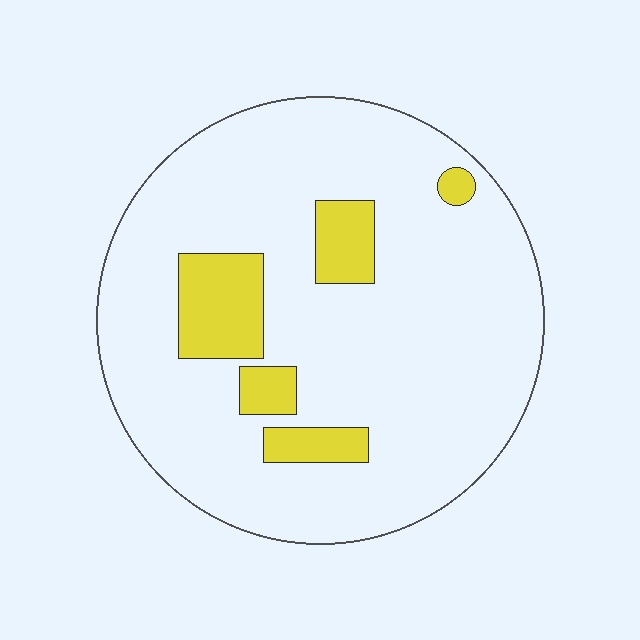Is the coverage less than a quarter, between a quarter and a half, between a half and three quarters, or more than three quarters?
Less than a quarter.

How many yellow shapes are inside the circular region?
5.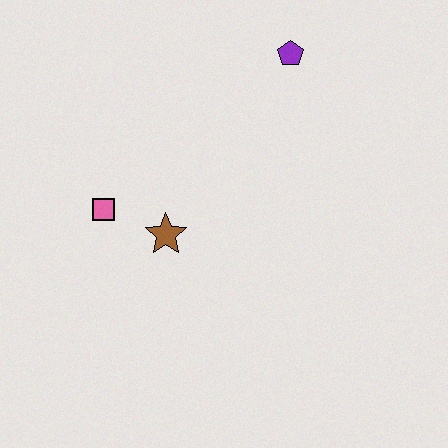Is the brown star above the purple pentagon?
No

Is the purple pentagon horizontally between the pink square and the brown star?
No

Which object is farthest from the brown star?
The purple pentagon is farthest from the brown star.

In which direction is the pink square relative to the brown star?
The pink square is to the left of the brown star.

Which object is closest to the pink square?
The brown star is closest to the pink square.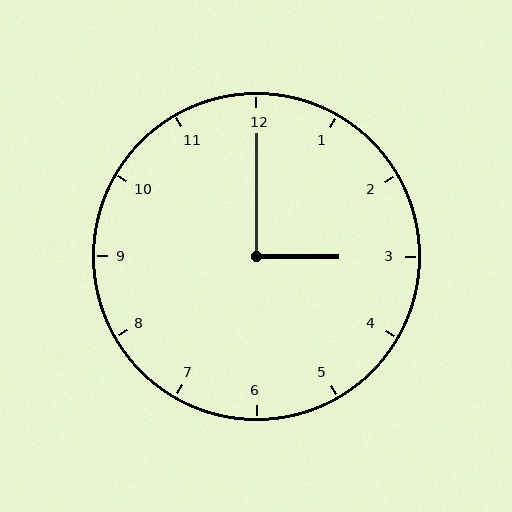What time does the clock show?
3:00.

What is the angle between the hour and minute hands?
Approximately 90 degrees.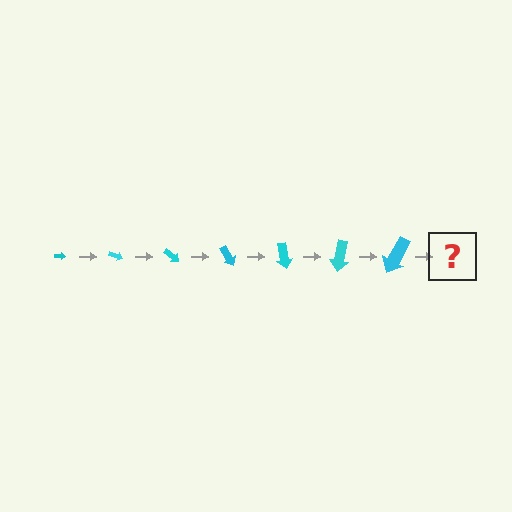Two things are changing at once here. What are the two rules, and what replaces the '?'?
The two rules are that the arrow grows larger each step and it rotates 20 degrees each step. The '?' should be an arrow, larger than the previous one and rotated 140 degrees from the start.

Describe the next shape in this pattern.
It should be an arrow, larger than the previous one and rotated 140 degrees from the start.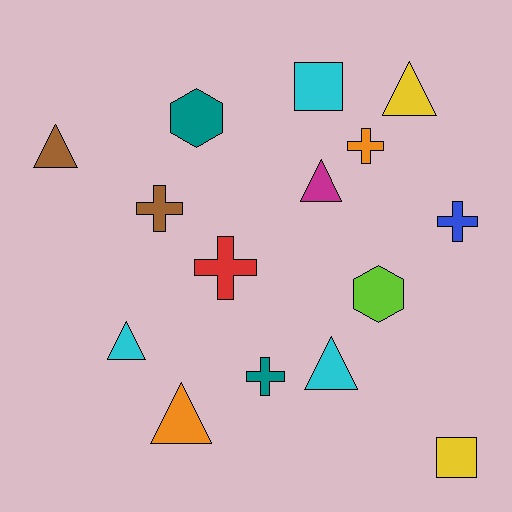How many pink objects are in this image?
There are no pink objects.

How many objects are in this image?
There are 15 objects.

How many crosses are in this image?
There are 5 crosses.